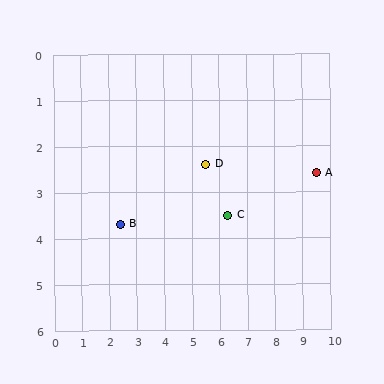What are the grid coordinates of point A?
Point A is at approximately (9.5, 2.6).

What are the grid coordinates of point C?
Point C is at approximately (6.3, 3.5).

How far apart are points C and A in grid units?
Points C and A are about 3.3 grid units apart.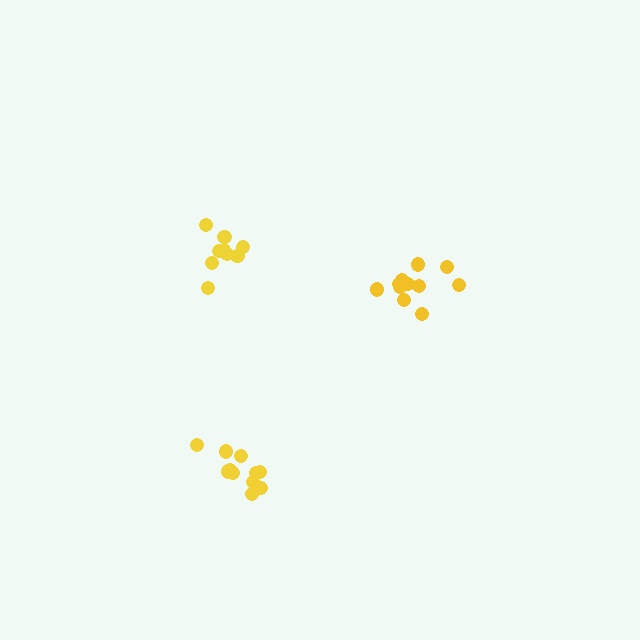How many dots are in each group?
Group 1: 11 dots, Group 2: 11 dots, Group 3: 9 dots (31 total).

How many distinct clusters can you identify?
There are 3 distinct clusters.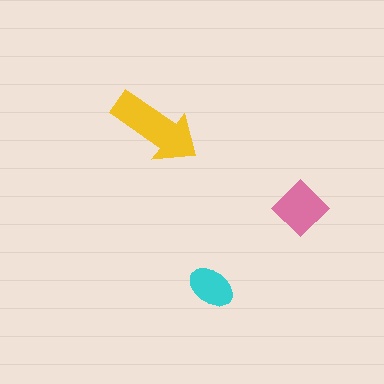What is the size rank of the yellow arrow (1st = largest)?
1st.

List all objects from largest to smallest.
The yellow arrow, the pink diamond, the cyan ellipse.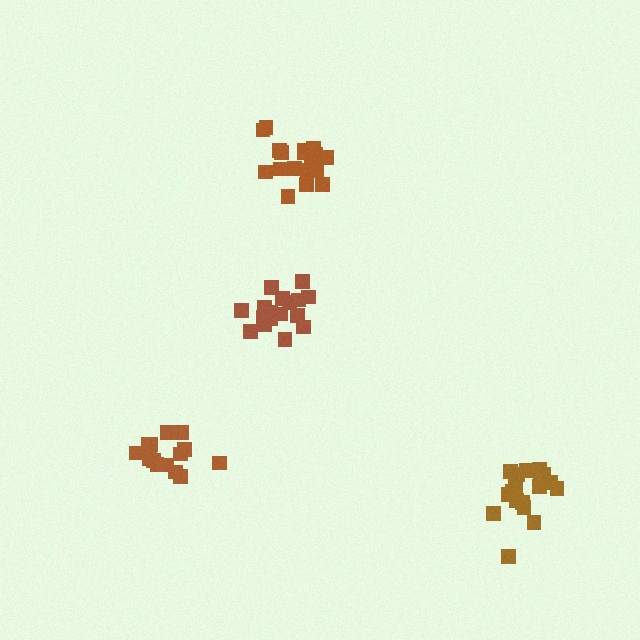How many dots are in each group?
Group 1: 14 dots, Group 2: 18 dots, Group 3: 19 dots, Group 4: 18 dots (69 total).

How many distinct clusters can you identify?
There are 4 distinct clusters.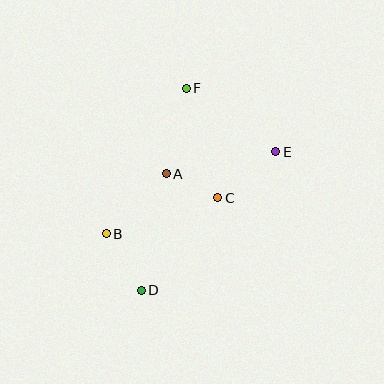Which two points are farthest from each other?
Points D and F are farthest from each other.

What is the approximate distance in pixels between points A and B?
The distance between A and B is approximately 85 pixels.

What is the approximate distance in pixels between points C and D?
The distance between C and D is approximately 120 pixels.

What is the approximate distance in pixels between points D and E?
The distance between D and E is approximately 193 pixels.